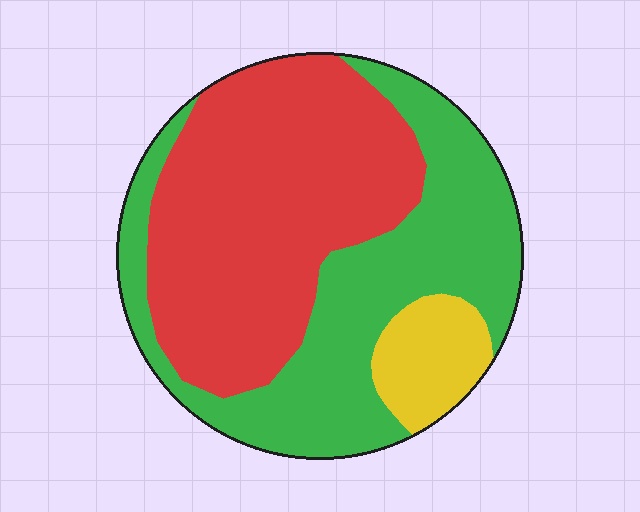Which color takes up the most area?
Red, at roughly 50%.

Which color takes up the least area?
Yellow, at roughly 10%.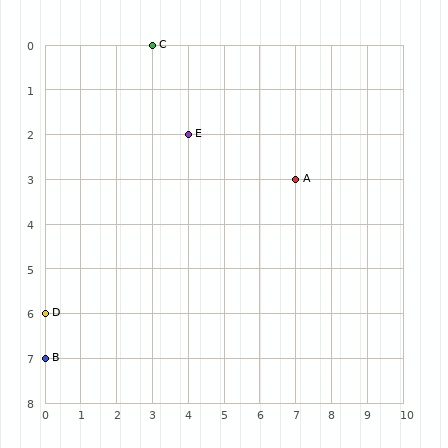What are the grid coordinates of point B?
Point B is at grid coordinates (0, 7).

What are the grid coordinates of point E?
Point E is at grid coordinates (4, 2).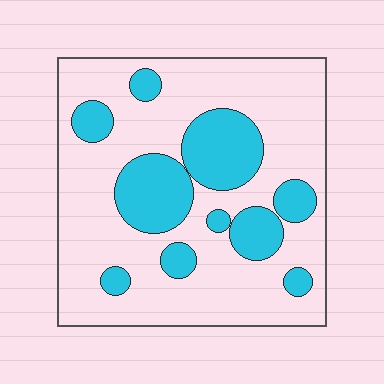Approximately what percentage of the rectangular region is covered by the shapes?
Approximately 25%.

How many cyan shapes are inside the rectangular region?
10.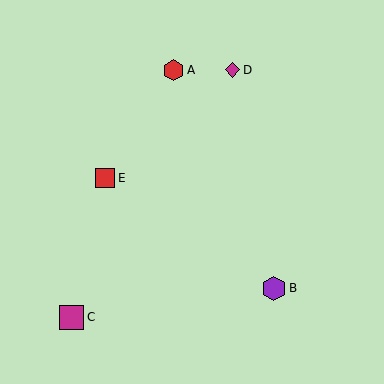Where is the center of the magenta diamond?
The center of the magenta diamond is at (233, 70).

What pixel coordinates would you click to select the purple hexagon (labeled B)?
Click at (274, 289) to select the purple hexagon B.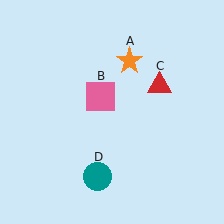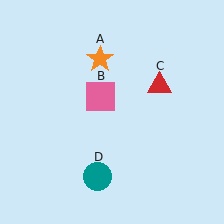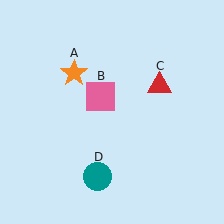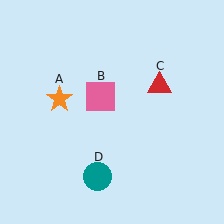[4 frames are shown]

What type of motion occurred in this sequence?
The orange star (object A) rotated counterclockwise around the center of the scene.